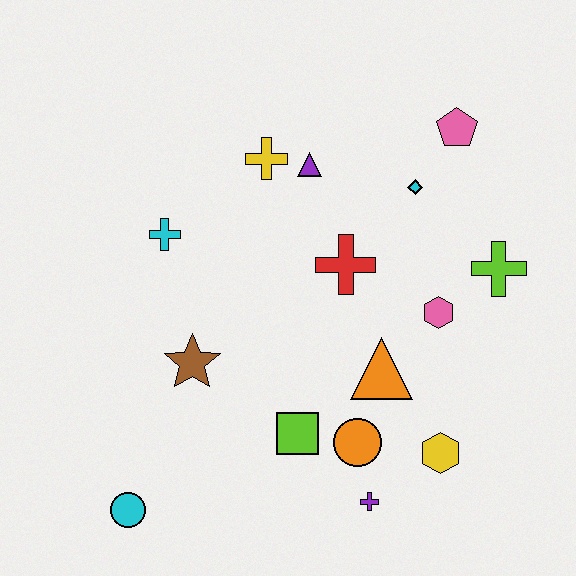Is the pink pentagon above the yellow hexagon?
Yes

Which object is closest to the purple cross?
The orange circle is closest to the purple cross.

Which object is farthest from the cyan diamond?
The cyan circle is farthest from the cyan diamond.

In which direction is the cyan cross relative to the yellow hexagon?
The cyan cross is to the left of the yellow hexagon.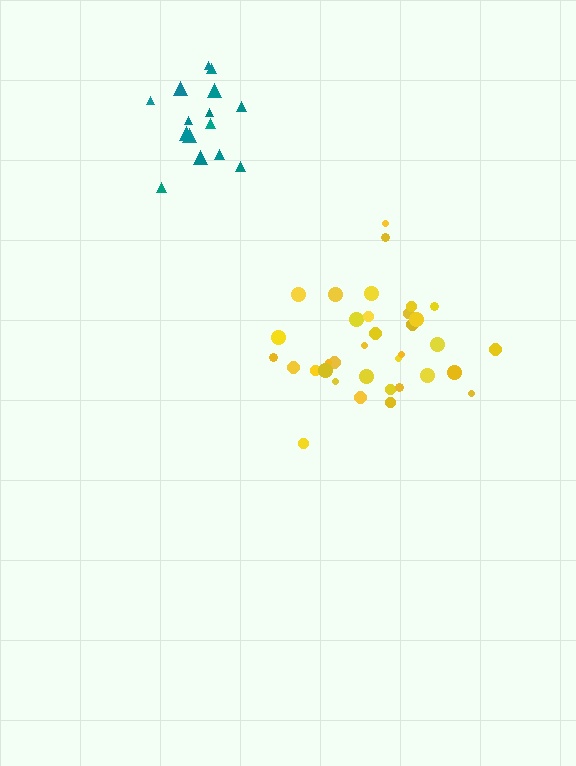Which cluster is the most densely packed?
Yellow.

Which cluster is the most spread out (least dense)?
Teal.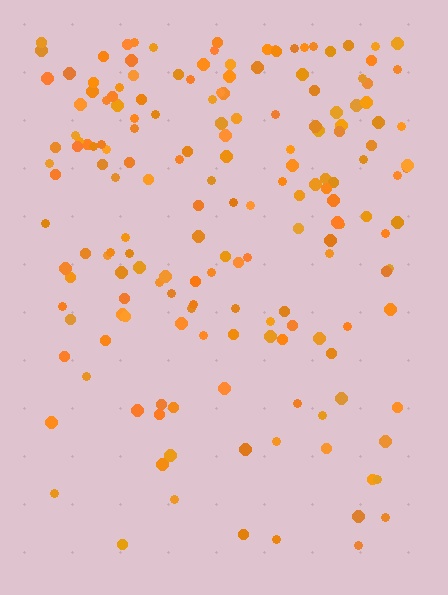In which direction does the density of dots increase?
From bottom to top, with the top side densest.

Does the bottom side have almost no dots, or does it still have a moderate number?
Still a moderate number, just noticeably fewer than the top.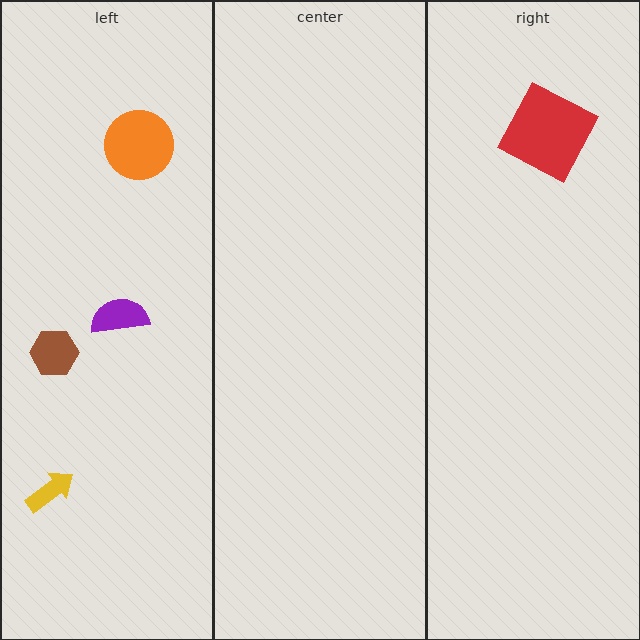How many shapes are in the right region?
1.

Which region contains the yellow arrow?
The left region.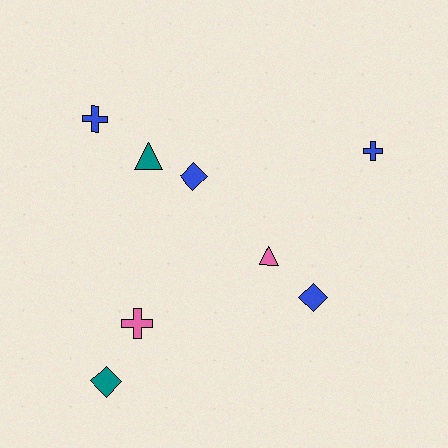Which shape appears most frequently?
Diamond, with 3 objects.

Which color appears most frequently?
Blue, with 4 objects.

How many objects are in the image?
There are 8 objects.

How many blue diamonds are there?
There are 2 blue diamonds.